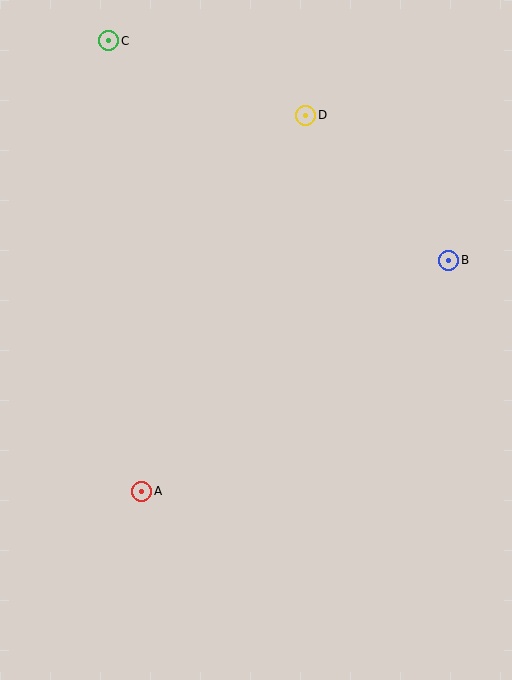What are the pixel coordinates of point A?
Point A is at (142, 491).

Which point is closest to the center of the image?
Point A at (142, 491) is closest to the center.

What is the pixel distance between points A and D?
The distance between A and D is 410 pixels.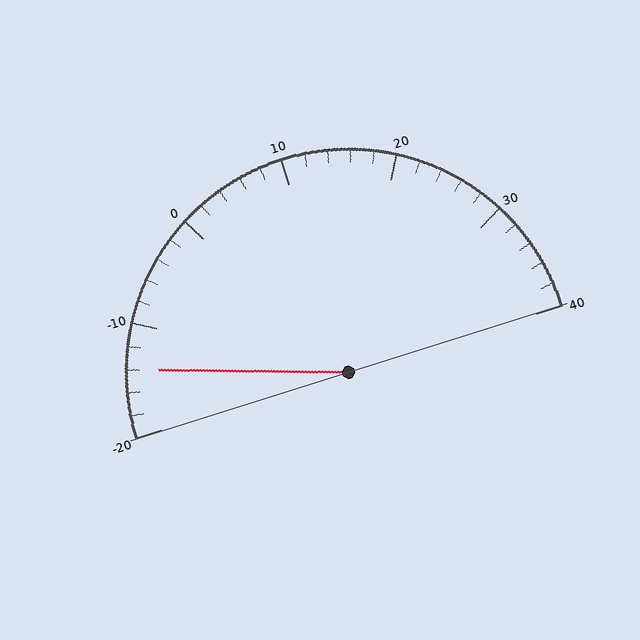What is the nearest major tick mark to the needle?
The nearest major tick mark is -10.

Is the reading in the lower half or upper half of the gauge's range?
The reading is in the lower half of the range (-20 to 40).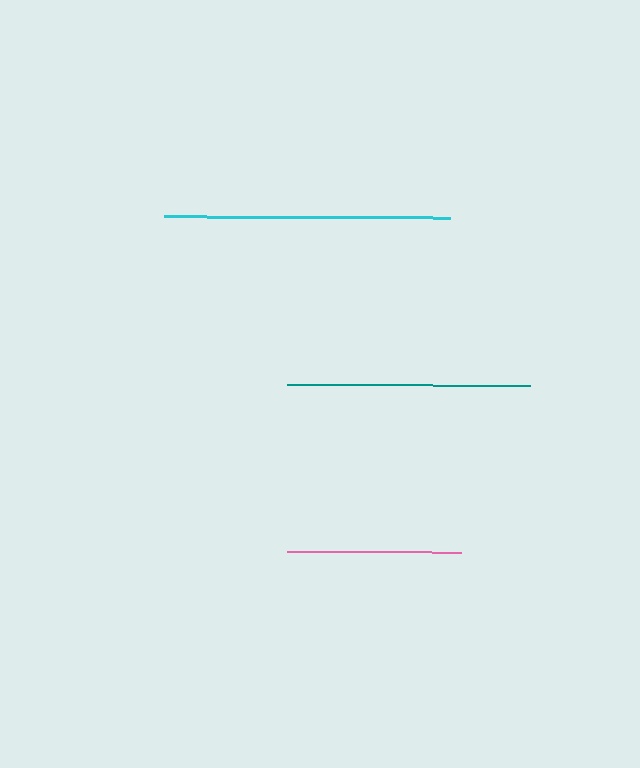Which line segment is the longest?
The cyan line is the longest at approximately 286 pixels.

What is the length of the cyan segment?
The cyan segment is approximately 286 pixels long.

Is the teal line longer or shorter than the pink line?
The teal line is longer than the pink line.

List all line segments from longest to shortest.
From longest to shortest: cyan, teal, pink.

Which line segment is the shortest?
The pink line is the shortest at approximately 174 pixels.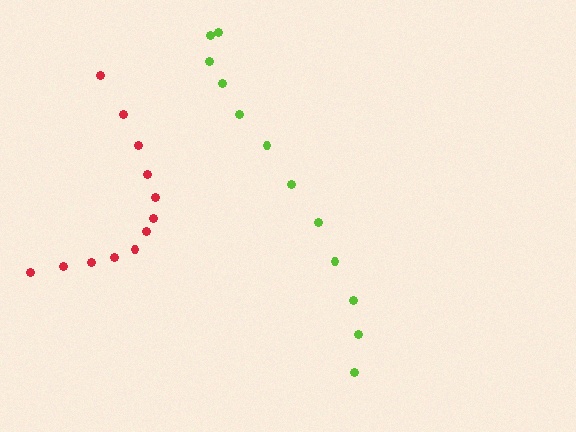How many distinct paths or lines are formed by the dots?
There are 2 distinct paths.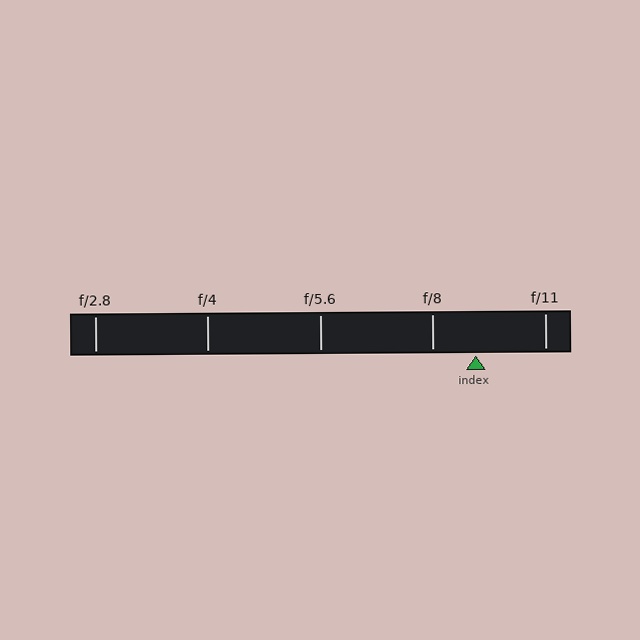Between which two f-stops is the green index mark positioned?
The index mark is between f/8 and f/11.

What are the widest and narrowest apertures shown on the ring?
The widest aperture shown is f/2.8 and the narrowest is f/11.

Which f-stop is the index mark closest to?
The index mark is closest to f/8.